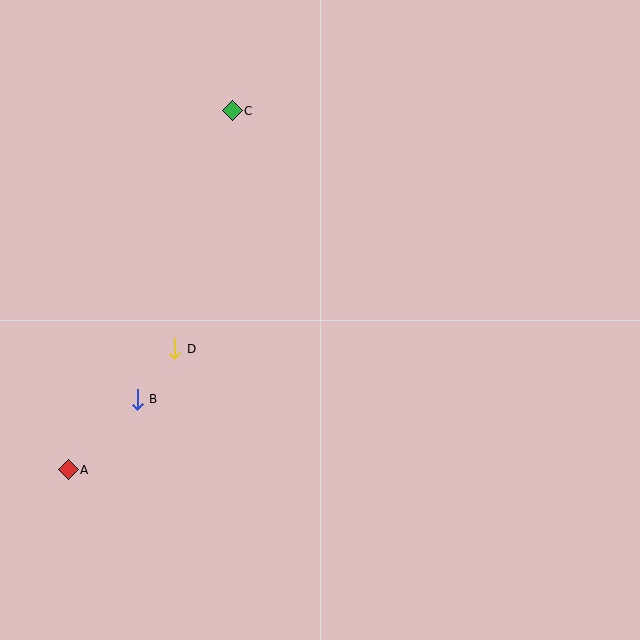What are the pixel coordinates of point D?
Point D is at (175, 349).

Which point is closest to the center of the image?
Point D at (175, 349) is closest to the center.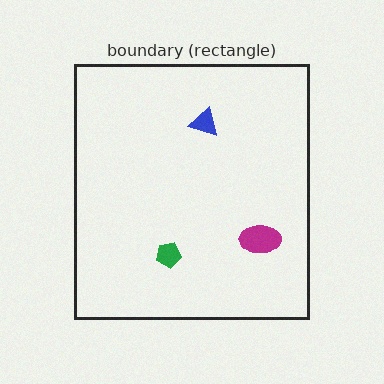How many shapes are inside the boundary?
3 inside, 0 outside.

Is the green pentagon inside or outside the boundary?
Inside.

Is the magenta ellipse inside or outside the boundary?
Inside.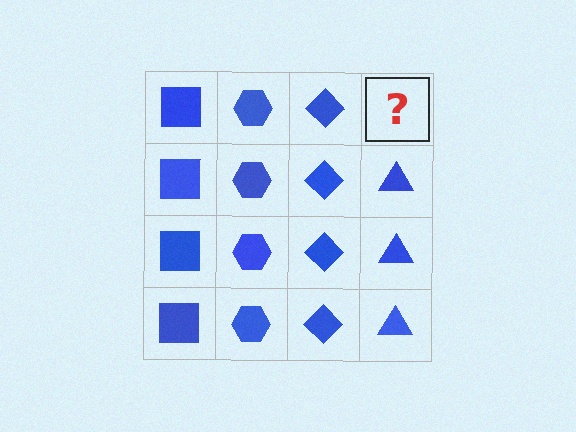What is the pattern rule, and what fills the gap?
The rule is that each column has a consistent shape. The gap should be filled with a blue triangle.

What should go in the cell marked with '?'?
The missing cell should contain a blue triangle.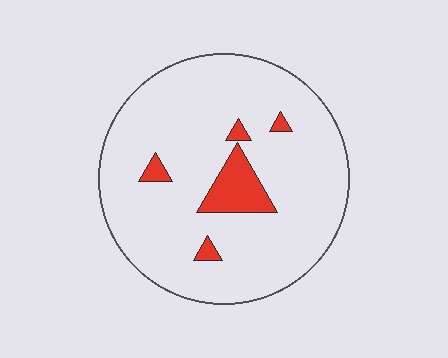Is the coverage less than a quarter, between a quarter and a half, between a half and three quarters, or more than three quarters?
Less than a quarter.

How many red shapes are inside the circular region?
5.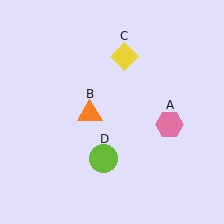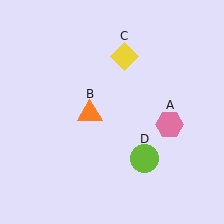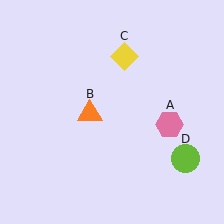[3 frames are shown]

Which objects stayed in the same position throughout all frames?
Pink hexagon (object A) and orange triangle (object B) and yellow diamond (object C) remained stationary.